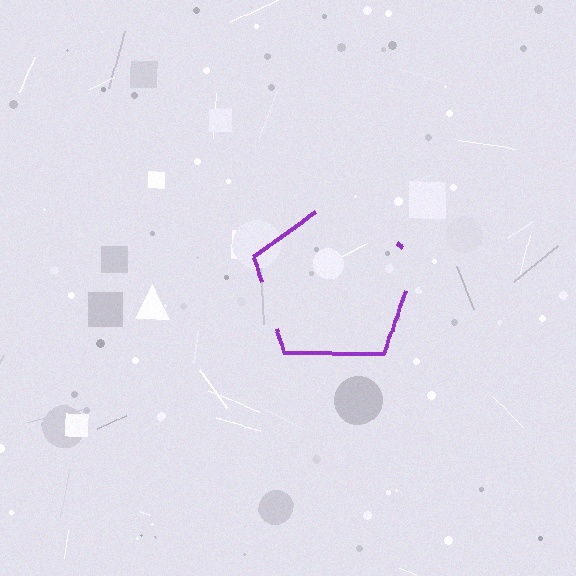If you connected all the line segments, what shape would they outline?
They would outline a pentagon.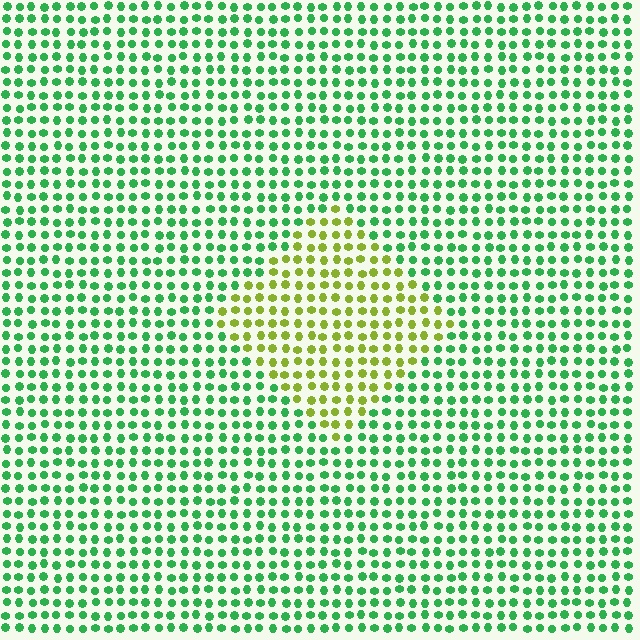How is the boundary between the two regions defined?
The boundary is defined purely by a slight shift in hue (about 56 degrees). Spacing, size, and orientation are identical on both sides.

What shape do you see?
I see a diamond.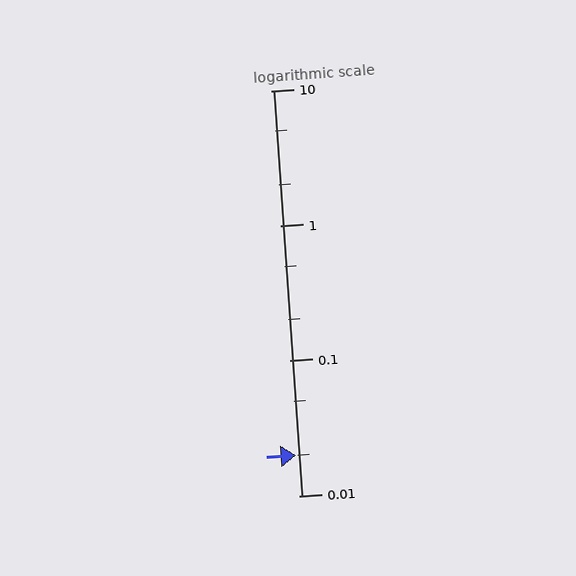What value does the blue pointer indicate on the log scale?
The pointer indicates approximately 0.02.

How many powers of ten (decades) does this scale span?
The scale spans 3 decades, from 0.01 to 10.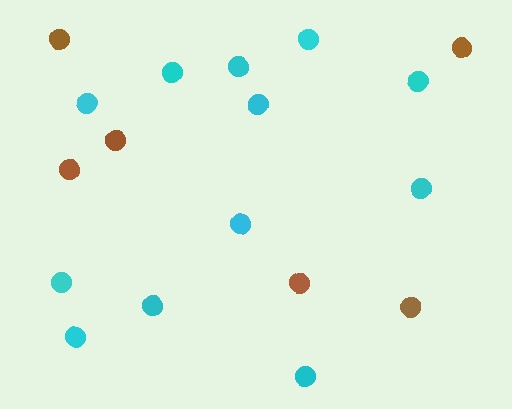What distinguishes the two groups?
There are 2 groups: one group of brown circles (6) and one group of cyan circles (12).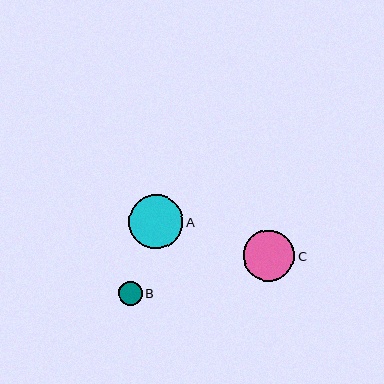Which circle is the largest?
Circle A is the largest with a size of approximately 54 pixels.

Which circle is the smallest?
Circle B is the smallest with a size of approximately 23 pixels.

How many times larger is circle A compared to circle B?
Circle A is approximately 2.3 times the size of circle B.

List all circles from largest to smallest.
From largest to smallest: A, C, B.